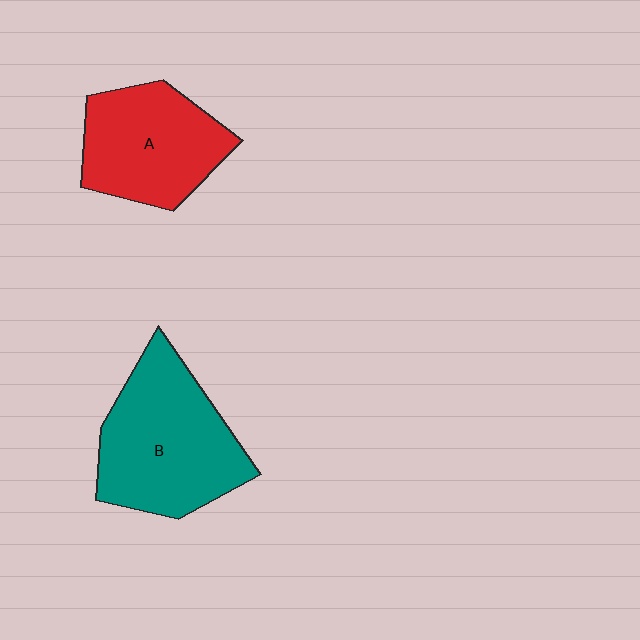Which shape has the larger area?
Shape B (teal).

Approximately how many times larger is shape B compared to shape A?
Approximately 1.3 times.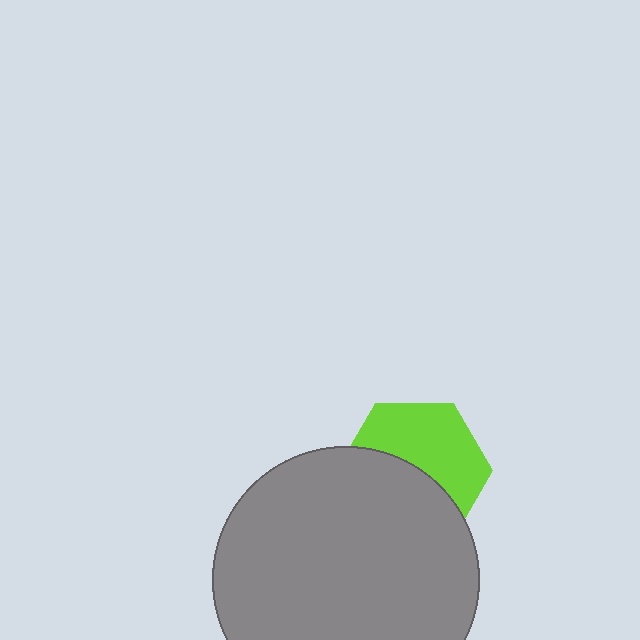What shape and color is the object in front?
The object in front is a gray circle.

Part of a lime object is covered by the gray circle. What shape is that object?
It is a hexagon.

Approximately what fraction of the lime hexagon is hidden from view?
Roughly 50% of the lime hexagon is hidden behind the gray circle.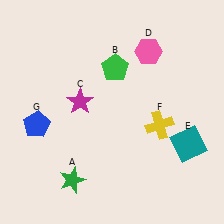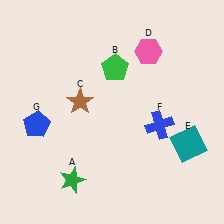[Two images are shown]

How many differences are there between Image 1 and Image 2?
There are 2 differences between the two images.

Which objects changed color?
C changed from magenta to brown. F changed from yellow to blue.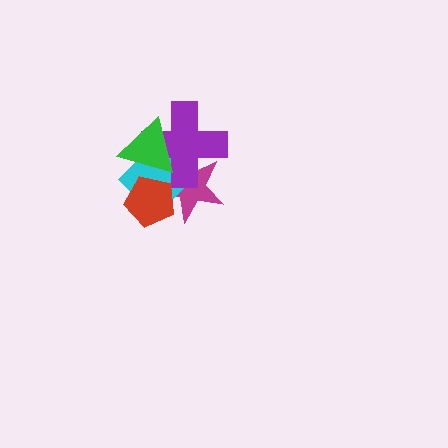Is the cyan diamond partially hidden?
Yes, it is partially covered by another shape.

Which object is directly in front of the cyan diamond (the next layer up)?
The red pentagon is directly in front of the cyan diamond.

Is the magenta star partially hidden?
Yes, it is partially covered by another shape.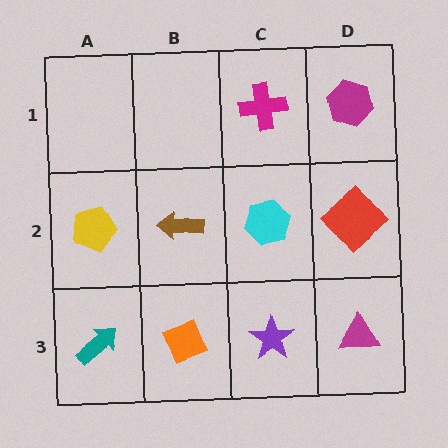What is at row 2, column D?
A red diamond.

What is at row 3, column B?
An orange diamond.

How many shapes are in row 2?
4 shapes.